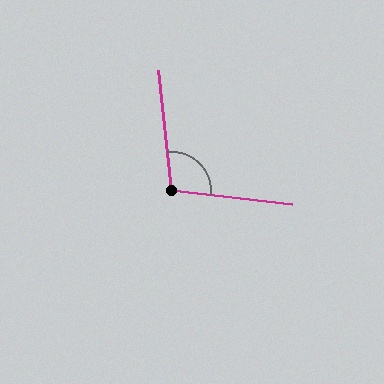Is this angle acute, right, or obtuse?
It is obtuse.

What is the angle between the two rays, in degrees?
Approximately 103 degrees.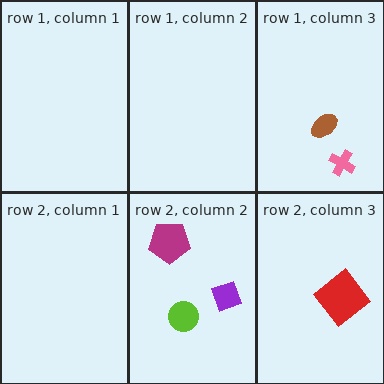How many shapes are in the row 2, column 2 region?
3.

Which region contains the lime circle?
The row 2, column 2 region.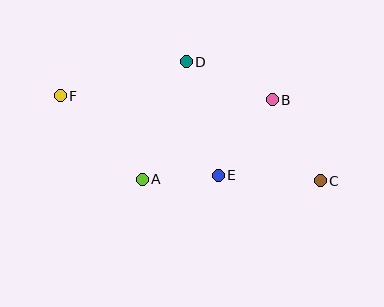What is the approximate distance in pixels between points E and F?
The distance between E and F is approximately 177 pixels.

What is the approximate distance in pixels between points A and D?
The distance between A and D is approximately 125 pixels.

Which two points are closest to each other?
Points A and E are closest to each other.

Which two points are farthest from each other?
Points C and F are farthest from each other.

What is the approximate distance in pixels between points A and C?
The distance between A and C is approximately 178 pixels.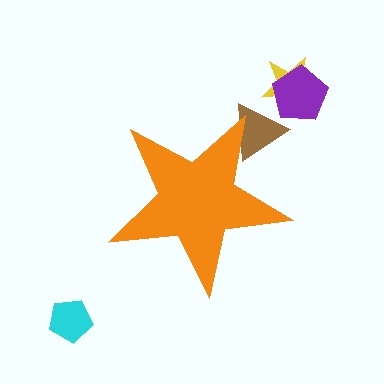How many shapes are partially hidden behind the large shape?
1 shape is partially hidden.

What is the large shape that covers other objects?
An orange star.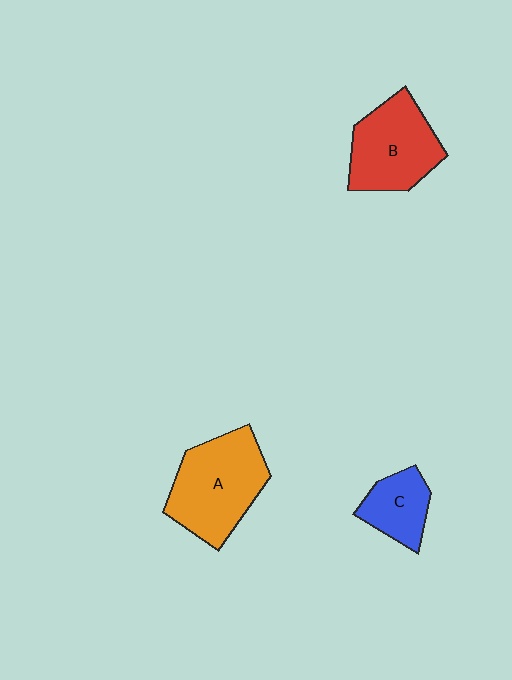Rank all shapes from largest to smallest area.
From largest to smallest: A (orange), B (red), C (blue).